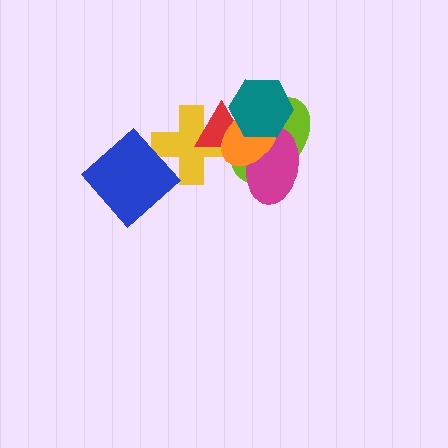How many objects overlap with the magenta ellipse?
4 objects overlap with the magenta ellipse.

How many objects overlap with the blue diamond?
0 objects overlap with the blue diamond.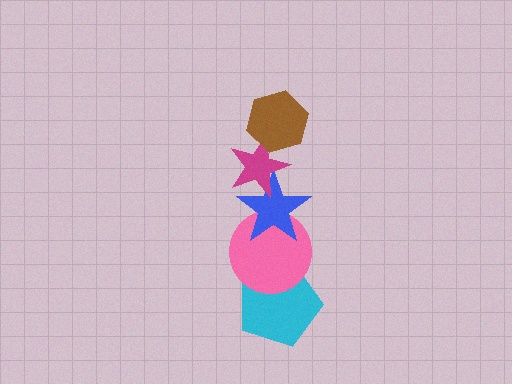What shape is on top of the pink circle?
The blue star is on top of the pink circle.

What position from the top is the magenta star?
The magenta star is 2nd from the top.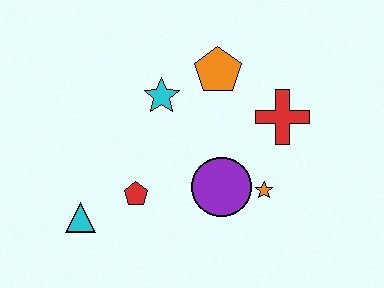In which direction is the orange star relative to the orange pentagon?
The orange star is below the orange pentagon.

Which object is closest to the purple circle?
The orange star is closest to the purple circle.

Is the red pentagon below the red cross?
Yes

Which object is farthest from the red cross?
The cyan triangle is farthest from the red cross.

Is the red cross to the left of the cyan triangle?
No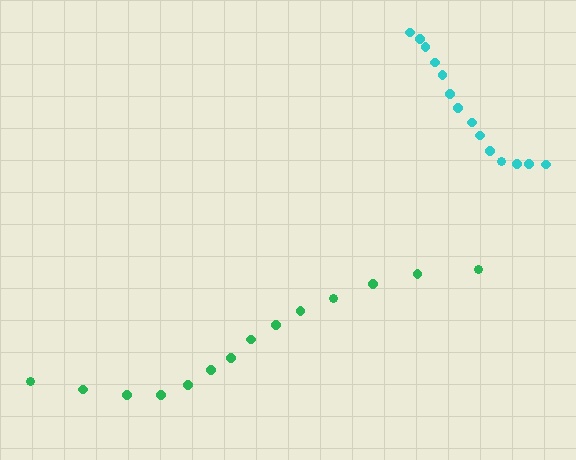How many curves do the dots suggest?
There are 2 distinct paths.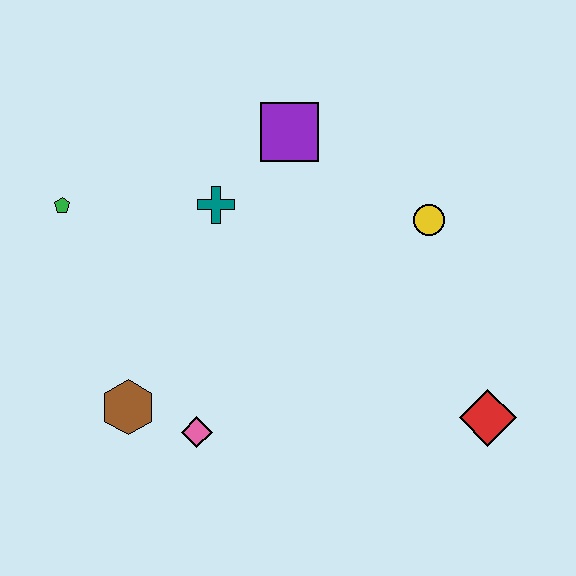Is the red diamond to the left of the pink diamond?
No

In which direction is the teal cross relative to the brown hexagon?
The teal cross is above the brown hexagon.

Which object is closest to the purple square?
The teal cross is closest to the purple square.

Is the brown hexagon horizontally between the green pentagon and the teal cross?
Yes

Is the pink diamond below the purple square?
Yes